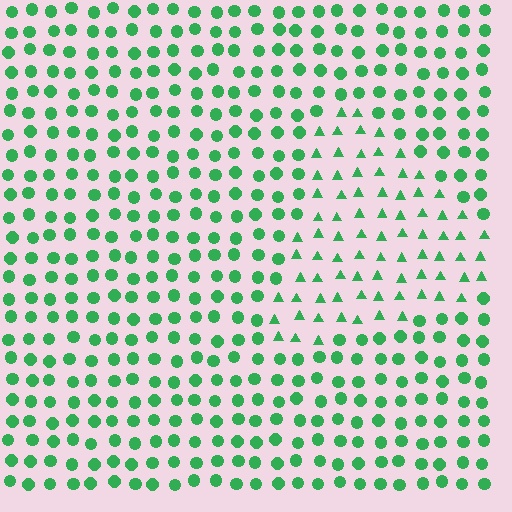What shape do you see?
I see a triangle.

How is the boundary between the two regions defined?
The boundary is defined by a change in element shape: triangles inside vs. circles outside. All elements share the same color and spacing.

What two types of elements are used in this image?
The image uses triangles inside the triangle region and circles outside it.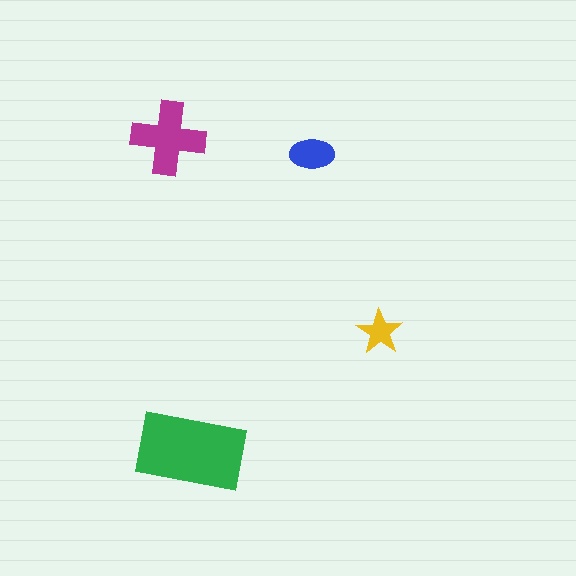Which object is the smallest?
The yellow star.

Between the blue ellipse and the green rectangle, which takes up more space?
The green rectangle.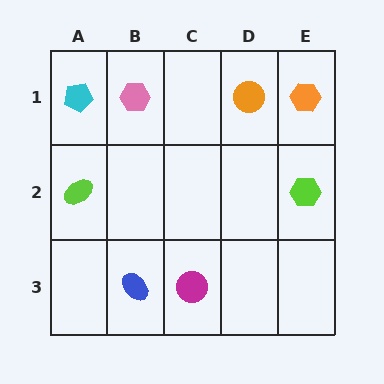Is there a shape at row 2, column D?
No, that cell is empty.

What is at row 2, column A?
A lime ellipse.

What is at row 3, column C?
A magenta circle.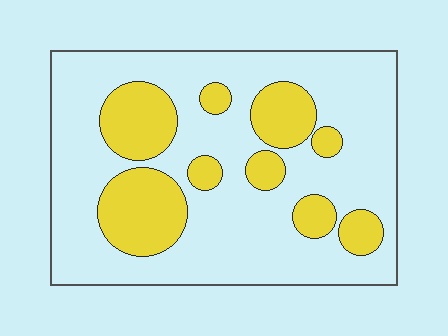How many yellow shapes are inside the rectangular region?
9.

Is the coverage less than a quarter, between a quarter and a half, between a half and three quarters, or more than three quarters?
Between a quarter and a half.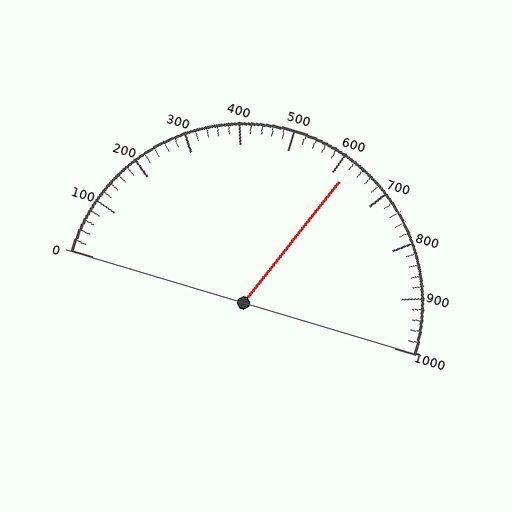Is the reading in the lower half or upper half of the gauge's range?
The reading is in the upper half of the range (0 to 1000).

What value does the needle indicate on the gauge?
The needle indicates approximately 620.